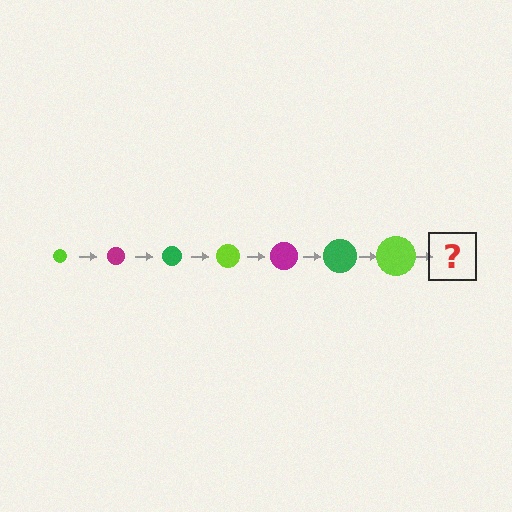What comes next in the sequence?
The next element should be a magenta circle, larger than the previous one.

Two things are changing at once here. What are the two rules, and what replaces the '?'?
The two rules are that the circle grows larger each step and the color cycles through lime, magenta, and green. The '?' should be a magenta circle, larger than the previous one.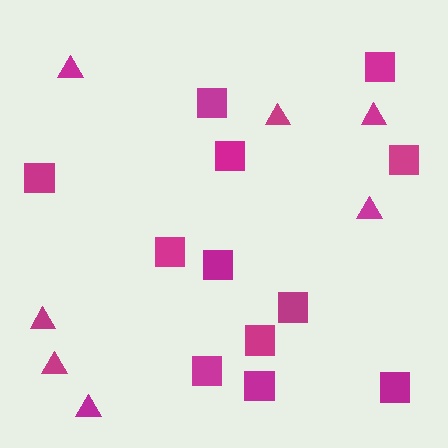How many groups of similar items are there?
There are 2 groups: one group of squares (12) and one group of triangles (7).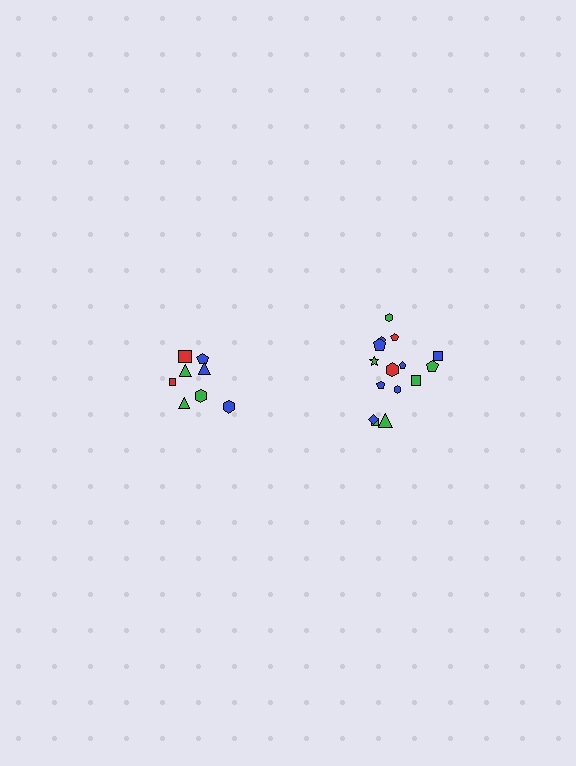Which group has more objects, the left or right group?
The right group.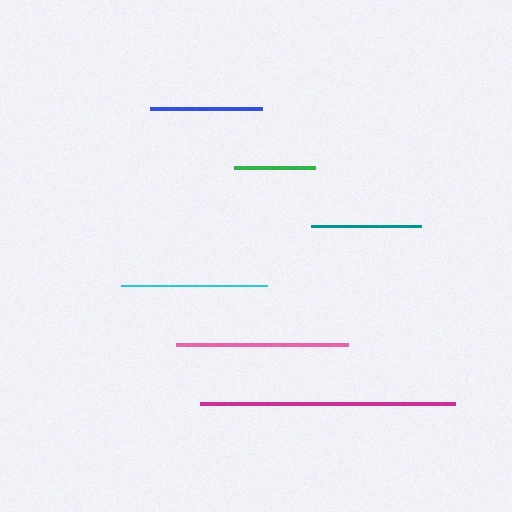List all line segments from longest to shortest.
From longest to shortest: magenta, pink, cyan, blue, teal, green.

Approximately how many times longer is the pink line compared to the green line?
The pink line is approximately 2.1 times the length of the green line.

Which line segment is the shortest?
The green line is the shortest at approximately 81 pixels.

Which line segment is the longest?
The magenta line is the longest at approximately 255 pixels.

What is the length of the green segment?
The green segment is approximately 81 pixels long.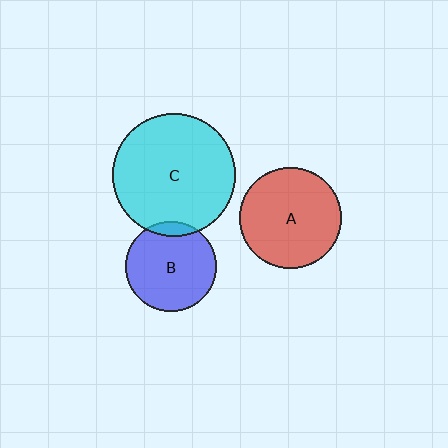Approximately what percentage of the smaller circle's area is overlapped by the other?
Approximately 10%.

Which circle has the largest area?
Circle C (cyan).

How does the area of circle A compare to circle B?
Approximately 1.3 times.